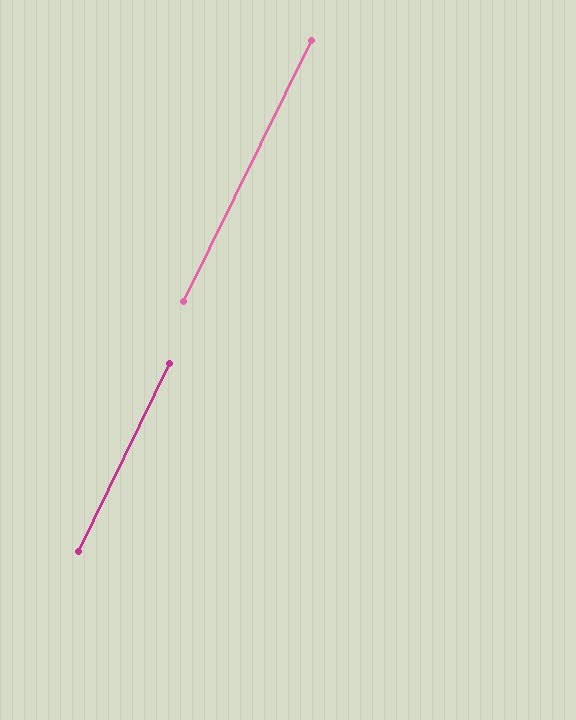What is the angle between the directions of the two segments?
Approximately 0 degrees.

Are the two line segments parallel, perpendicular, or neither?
Parallel — their directions differ by only 0.3°.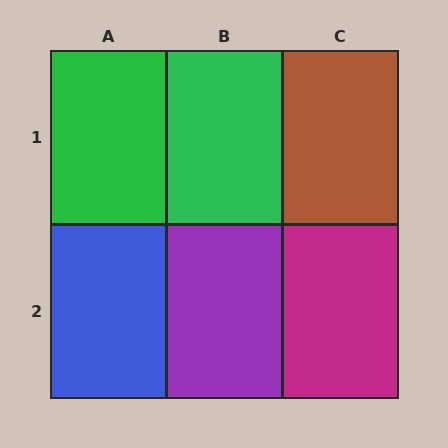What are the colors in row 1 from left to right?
Green, green, brown.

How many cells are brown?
1 cell is brown.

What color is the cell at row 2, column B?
Purple.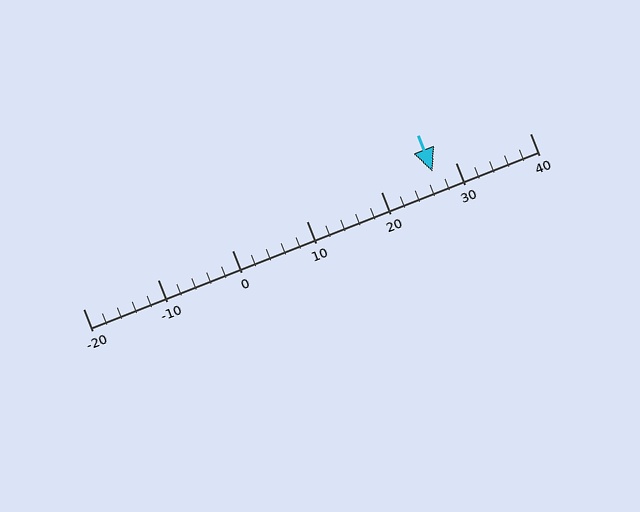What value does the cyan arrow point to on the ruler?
The cyan arrow points to approximately 27.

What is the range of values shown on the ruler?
The ruler shows values from -20 to 40.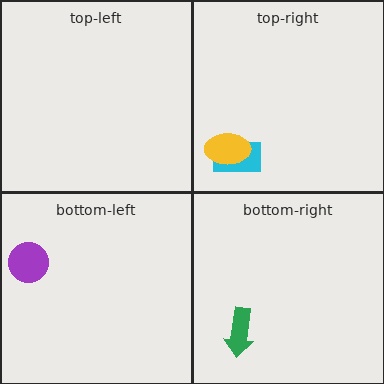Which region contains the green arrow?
The bottom-right region.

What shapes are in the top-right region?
The cyan rectangle, the yellow ellipse.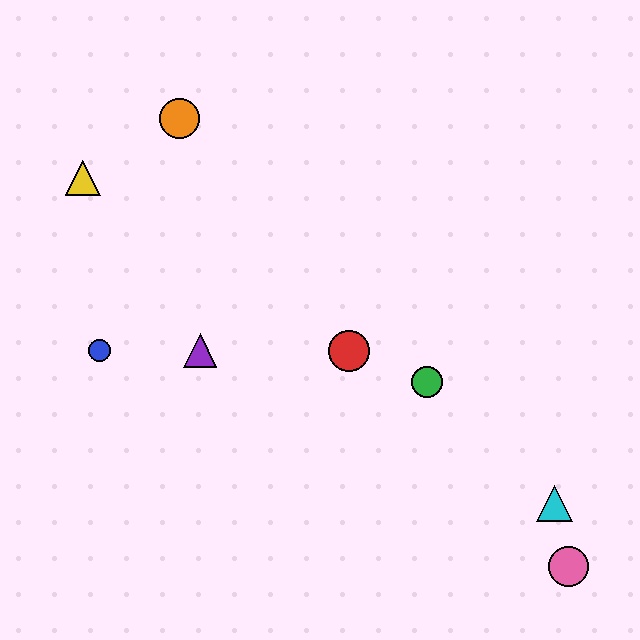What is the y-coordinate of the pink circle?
The pink circle is at y≈566.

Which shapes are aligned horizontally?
The red circle, the blue circle, the purple triangle are aligned horizontally.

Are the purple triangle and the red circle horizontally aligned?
Yes, both are at y≈351.